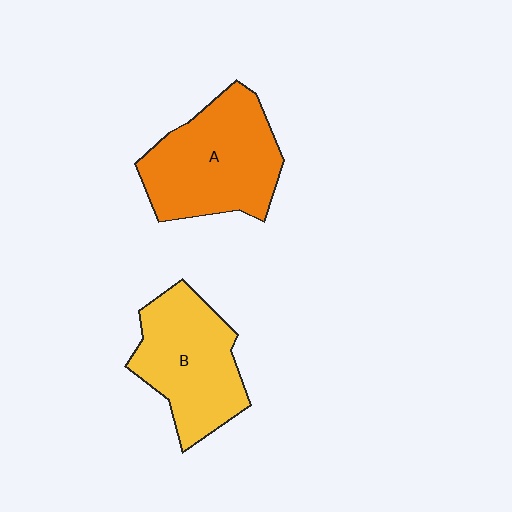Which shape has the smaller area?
Shape B (yellow).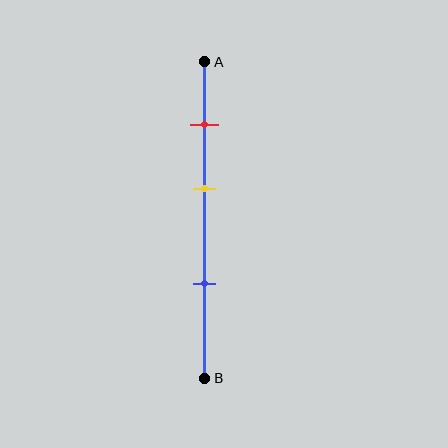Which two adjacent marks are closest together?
The red and yellow marks are the closest adjacent pair.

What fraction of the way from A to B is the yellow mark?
The yellow mark is approximately 40% (0.4) of the way from A to B.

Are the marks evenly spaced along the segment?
Yes, the marks are approximately evenly spaced.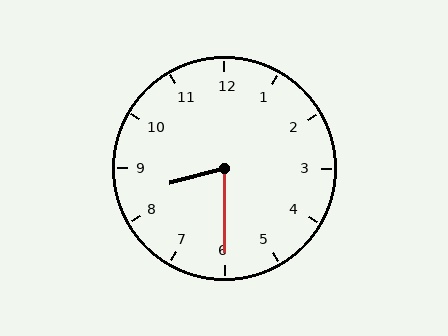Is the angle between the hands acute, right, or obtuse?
It is acute.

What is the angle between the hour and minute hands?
Approximately 75 degrees.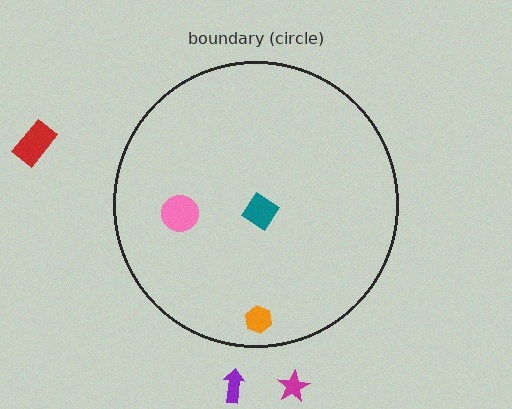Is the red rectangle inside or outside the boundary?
Outside.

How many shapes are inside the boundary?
3 inside, 3 outside.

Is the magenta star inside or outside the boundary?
Outside.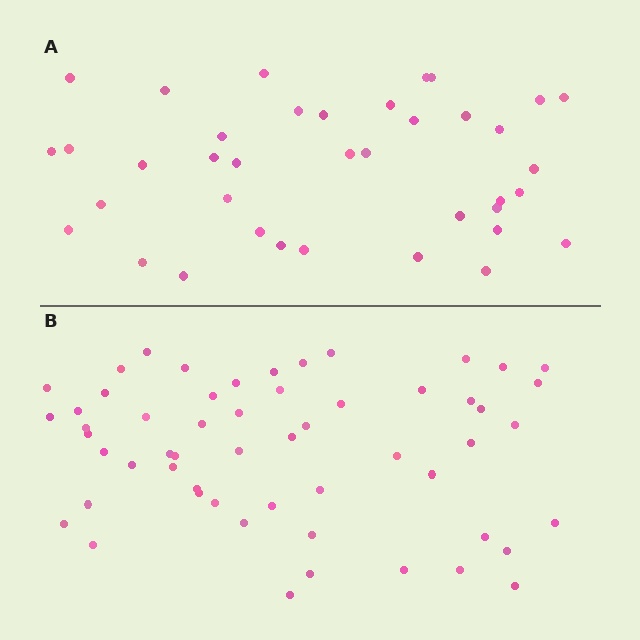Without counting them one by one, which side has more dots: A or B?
Region B (the bottom region) has more dots.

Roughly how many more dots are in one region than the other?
Region B has approximately 20 more dots than region A.